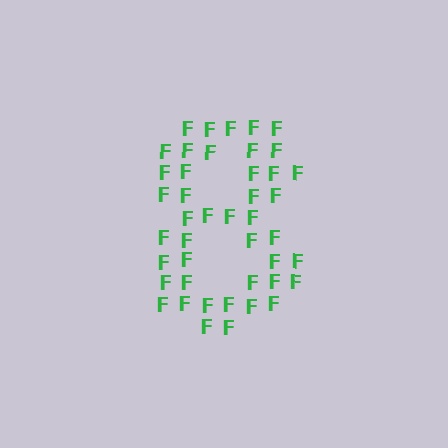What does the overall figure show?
The overall figure shows the digit 8.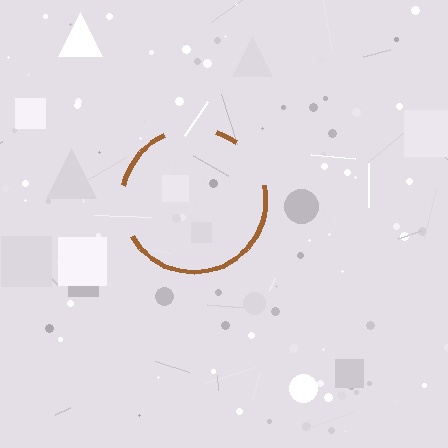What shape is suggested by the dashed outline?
The dashed outline suggests a circle.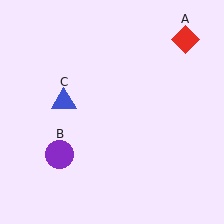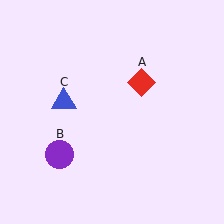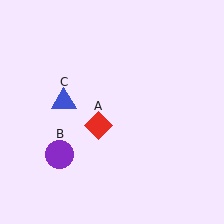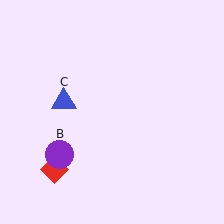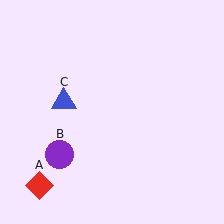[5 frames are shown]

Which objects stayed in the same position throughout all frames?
Purple circle (object B) and blue triangle (object C) remained stationary.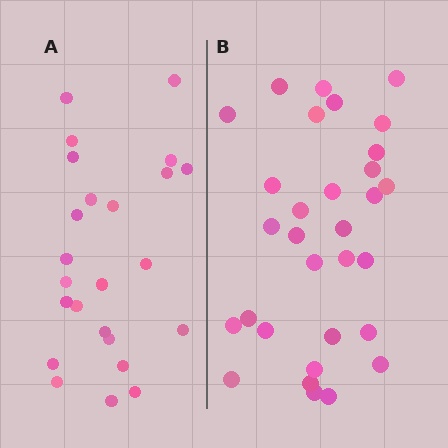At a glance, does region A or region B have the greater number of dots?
Region B (the right region) has more dots.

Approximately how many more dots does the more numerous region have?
Region B has roughly 8 or so more dots than region A.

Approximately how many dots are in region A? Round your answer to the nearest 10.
About 20 dots. (The exact count is 24, which rounds to 20.)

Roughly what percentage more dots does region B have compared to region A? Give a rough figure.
About 30% more.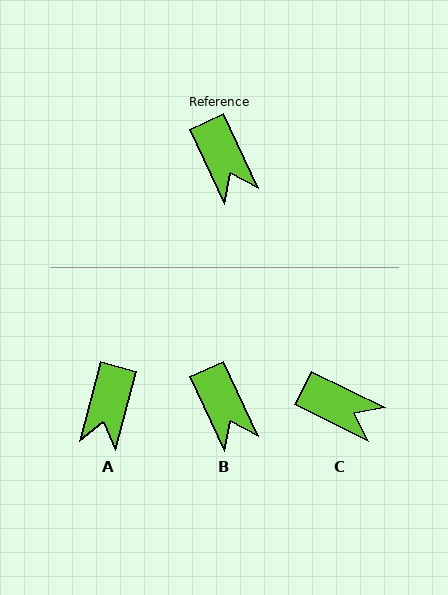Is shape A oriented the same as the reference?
No, it is off by about 40 degrees.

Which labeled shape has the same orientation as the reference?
B.